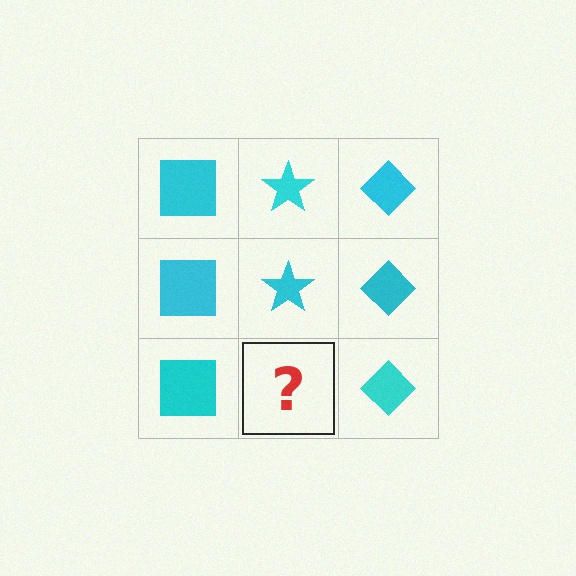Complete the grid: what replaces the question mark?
The question mark should be replaced with a cyan star.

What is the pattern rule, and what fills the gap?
The rule is that each column has a consistent shape. The gap should be filled with a cyan star.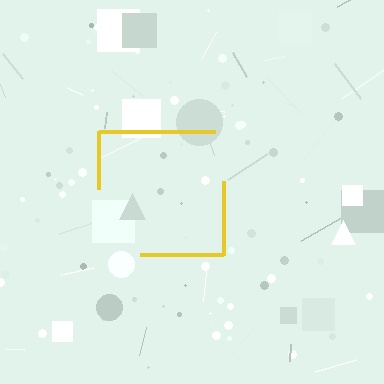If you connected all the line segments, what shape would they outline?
They would outline a square.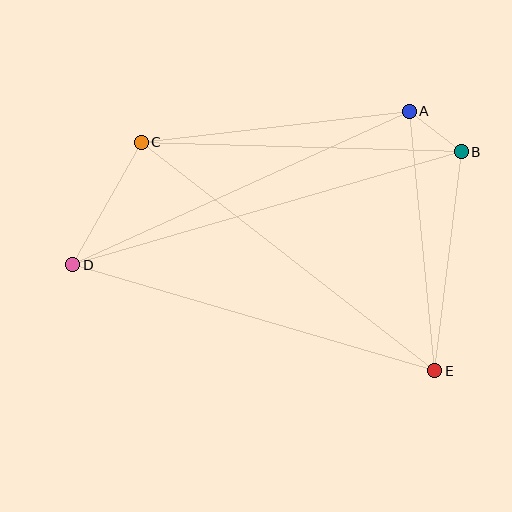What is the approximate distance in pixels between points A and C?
The distance between A and C is approximately 270 pixels.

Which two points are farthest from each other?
Points B and D are farthest from each other.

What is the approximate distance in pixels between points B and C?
The distance between B and C is approximately 320 pixels.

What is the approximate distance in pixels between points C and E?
The distance between C and E is approximately 372 pixels.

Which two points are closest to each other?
Points A and B are closest to each other.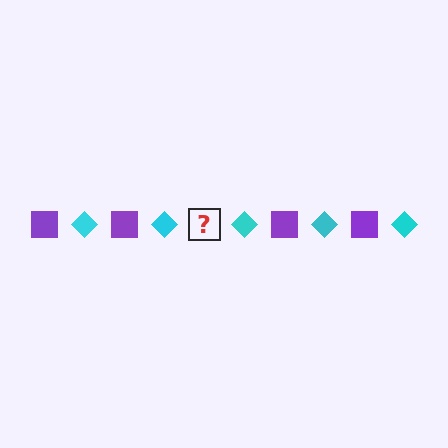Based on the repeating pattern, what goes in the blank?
The blank should be a purple square.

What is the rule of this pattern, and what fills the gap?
The rule is that the pattern alternates between purple square and cyan diamond. The gap should be filled with a purple square.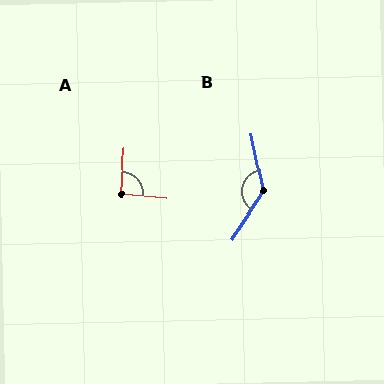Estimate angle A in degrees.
Approximately 92 degrees.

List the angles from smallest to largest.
A (92°), B (135°).